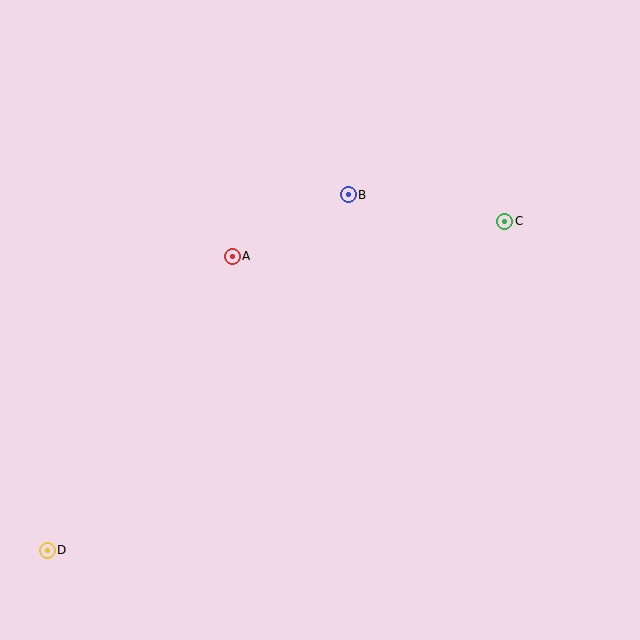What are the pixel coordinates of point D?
Point D is at (47, 550).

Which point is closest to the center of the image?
Point A at (232, 256) is closest to the center.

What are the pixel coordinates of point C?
Point C is at (505, 221).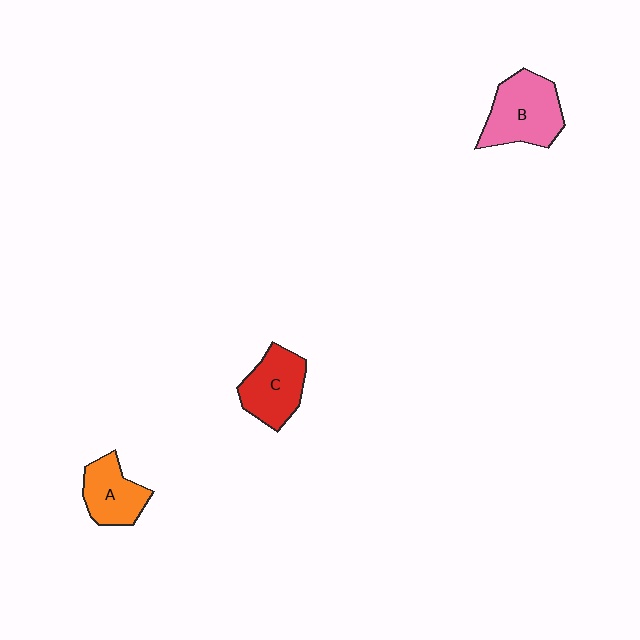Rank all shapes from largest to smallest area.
From largest to smallest: B (pink), C (red), A (orange).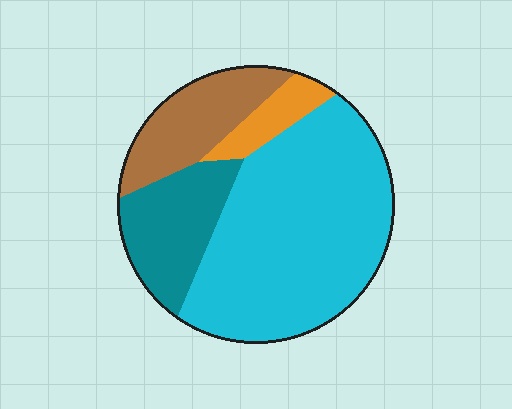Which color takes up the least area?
Orange, at roughly 5%.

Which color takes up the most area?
Cyan, at roughly 60%.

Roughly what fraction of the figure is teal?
Teal covers 18% of the figure.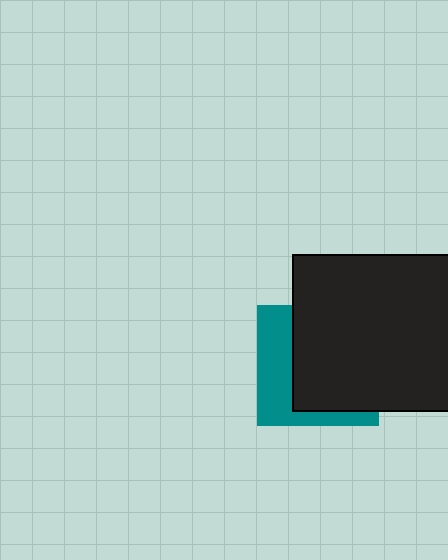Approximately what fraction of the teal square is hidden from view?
Roughly 64% of the teal square is hidden behind the black rectangle.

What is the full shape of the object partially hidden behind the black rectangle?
The partially hidden object is a teal square.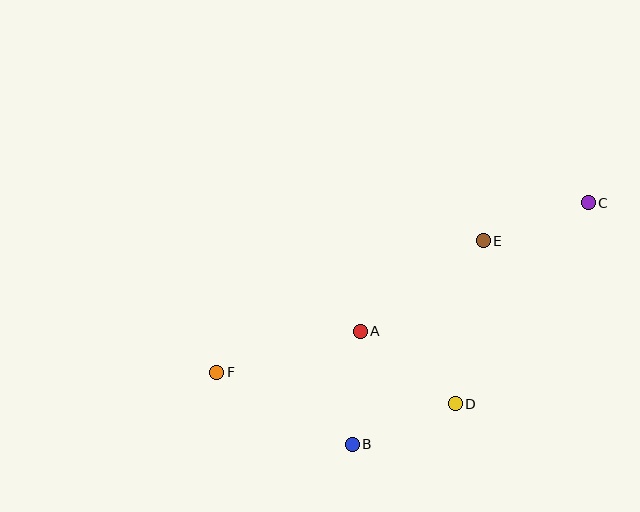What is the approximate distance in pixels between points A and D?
The distance between A and D is approximately 120 pixels.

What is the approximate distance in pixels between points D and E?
The distance between D and E is approximately 165 pixels.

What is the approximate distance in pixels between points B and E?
The distance between B and E is approximately 242 pixels.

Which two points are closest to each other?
Points B and D are closest to each other.